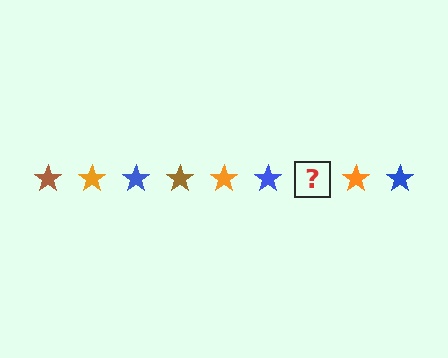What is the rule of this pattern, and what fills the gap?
The rule is that the pattern cycles through brown, orange, blue stars. The gap should be filled with a brown star.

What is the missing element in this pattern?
The missing element is a brown star.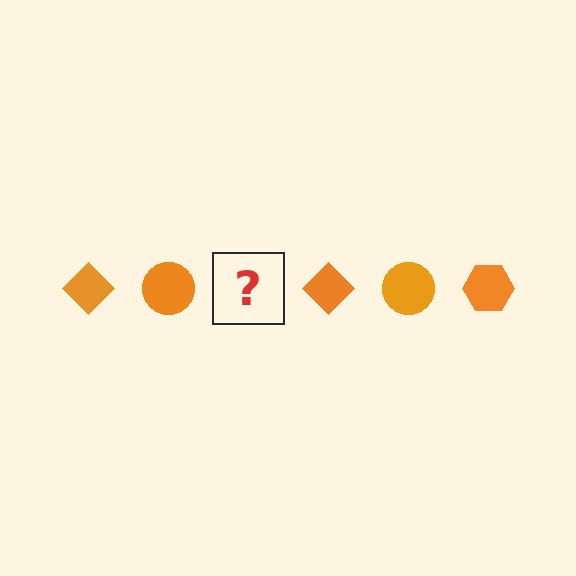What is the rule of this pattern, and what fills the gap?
The rule is that the pattern cycles through diamond, circle, hexagon shapes in orange. The gap should be filled with an orange hexagon.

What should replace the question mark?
The question mark should be replaced with an orange hexagon.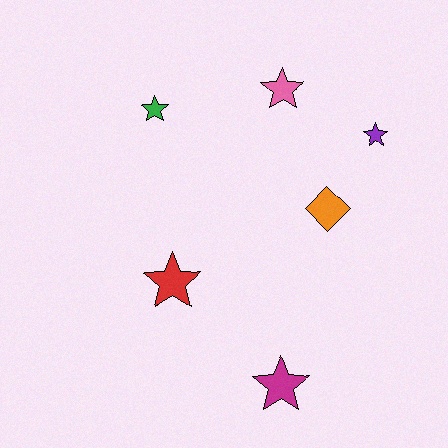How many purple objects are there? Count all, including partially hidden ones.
There is 1 purple object.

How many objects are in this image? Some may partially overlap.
There are 6 objects.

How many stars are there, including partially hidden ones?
There are 5 stars.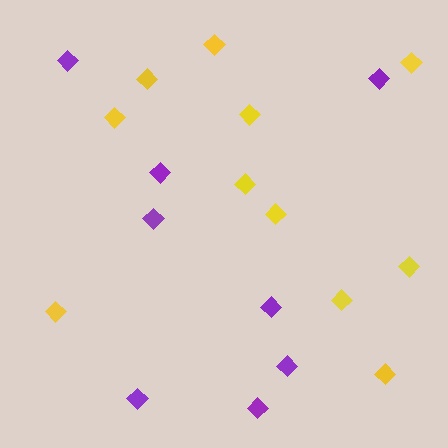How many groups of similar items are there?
There are 2 groups: one group of purple diamonds (8) and one group of yellow diamonds (11).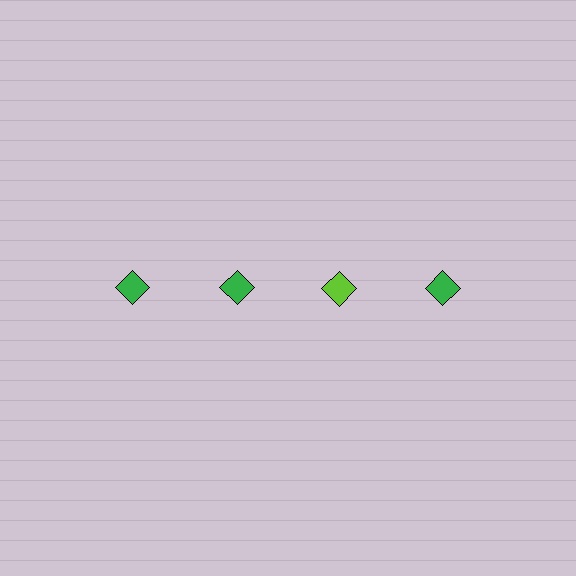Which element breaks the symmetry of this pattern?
The lime diamond in the top row, center column breaks the symmetry. All other shapes are green diamonds.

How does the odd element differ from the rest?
It has a different color: lime instead of green.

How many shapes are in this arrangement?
There are 4 shapes arranged in a grid pattern.